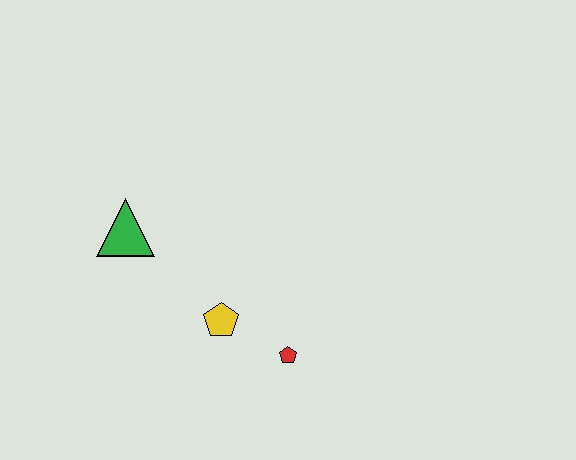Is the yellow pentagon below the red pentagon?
No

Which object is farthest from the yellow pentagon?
The green triangle is farthest from the yellow pentagon.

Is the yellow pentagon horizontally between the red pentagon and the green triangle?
Yes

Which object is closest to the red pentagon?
The yellow pentagon is closest to the red pentagon.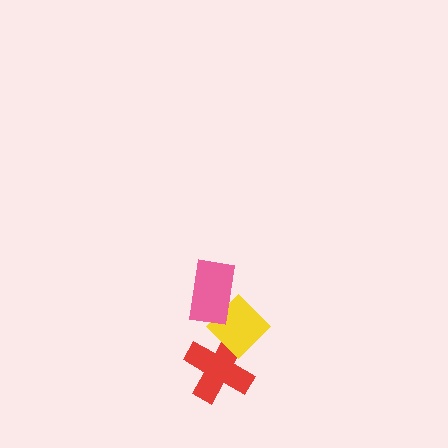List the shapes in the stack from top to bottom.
From top to bottom: the pink rectangle, the yellow diamond, the red cross.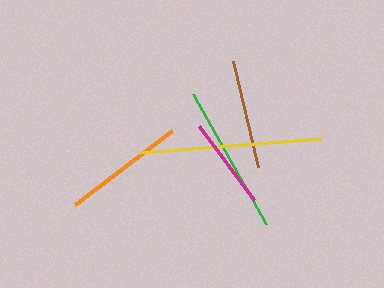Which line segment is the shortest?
The magenta line is the shortest at approximately 92 pixels.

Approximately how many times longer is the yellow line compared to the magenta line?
The yellow line is approximately 2.0 times the length of the magenta line.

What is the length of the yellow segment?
The yellow segment is approximately 181 pixels long.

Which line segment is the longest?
The yellow line is the longest at approximately 181 pixels.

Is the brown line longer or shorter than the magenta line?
The brown line is longer than the magenta line.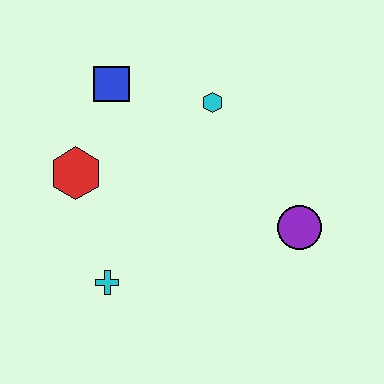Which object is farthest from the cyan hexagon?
The cyan cross is farthest from the cyan hexagon.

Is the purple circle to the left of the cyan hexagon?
No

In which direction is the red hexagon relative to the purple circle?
The red hexagon is to the left of the purple circle.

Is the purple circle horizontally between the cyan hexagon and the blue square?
No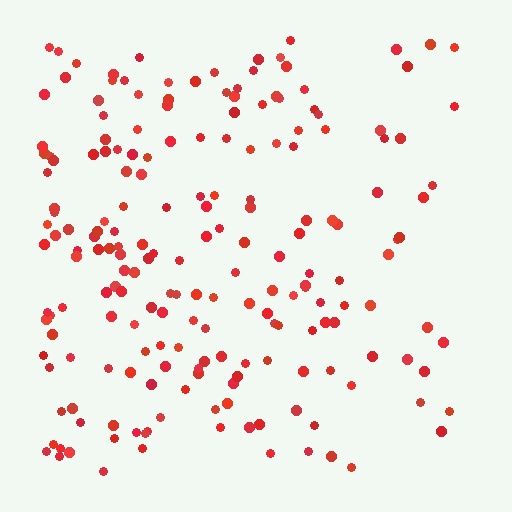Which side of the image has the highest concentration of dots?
The left.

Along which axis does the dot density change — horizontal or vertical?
Horizontal.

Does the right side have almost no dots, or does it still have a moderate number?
Still a moderate number, just noticeably fewer than the left.